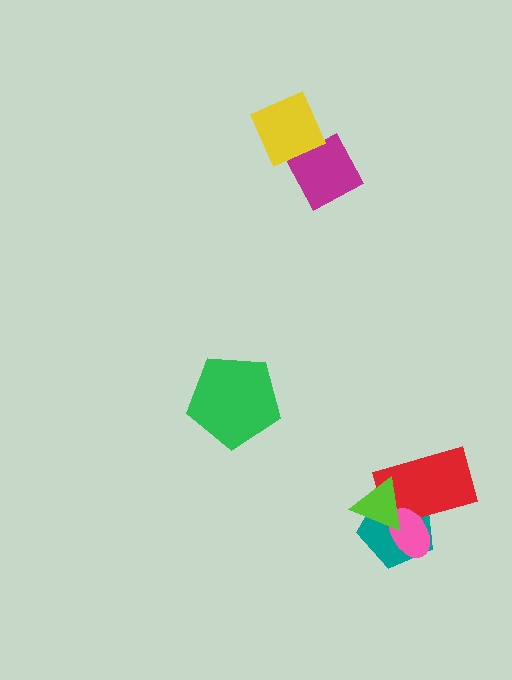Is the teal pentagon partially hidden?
Yes, it is partially covered by another shape.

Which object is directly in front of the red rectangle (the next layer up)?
The pink ellipse is directly in front of the red rectangle.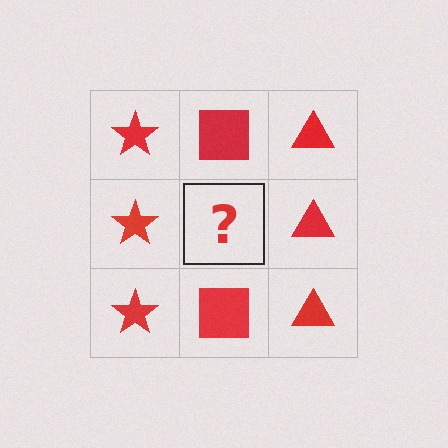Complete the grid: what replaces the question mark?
The question mark should be replaced with a red square.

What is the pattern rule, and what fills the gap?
The rule is that each column has a consistent shape. The gap should be filled with a red square.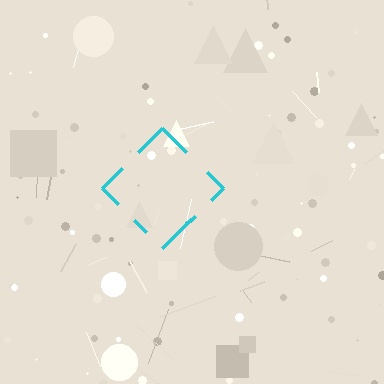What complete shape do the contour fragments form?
The contour fragments form a diamond.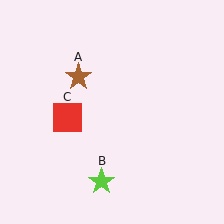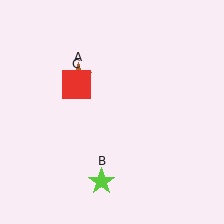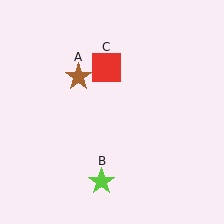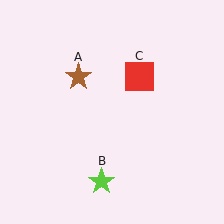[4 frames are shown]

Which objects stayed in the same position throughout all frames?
Brown star (object A) and lime star (object B) remained stationary.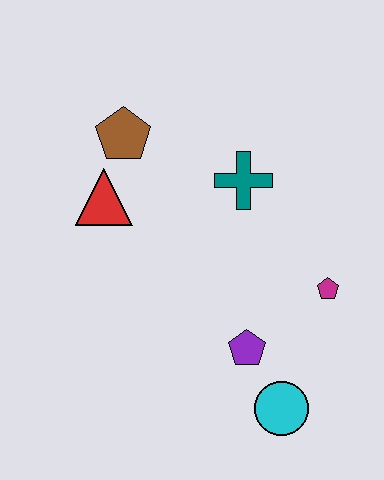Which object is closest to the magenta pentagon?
The purple pentagon is closest to the magenta pentagon.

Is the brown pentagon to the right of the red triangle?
Yes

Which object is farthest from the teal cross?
The cyan circle is farthest from the teal cross.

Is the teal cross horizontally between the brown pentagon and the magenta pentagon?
Yes